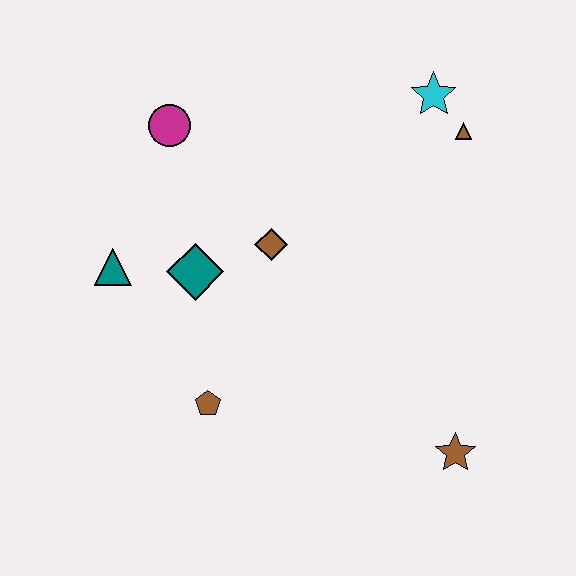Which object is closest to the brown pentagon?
The teal diamond is closest to the brown pentagon.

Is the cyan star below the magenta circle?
No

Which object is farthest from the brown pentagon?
The cyan star is farthest from the brown pentagon.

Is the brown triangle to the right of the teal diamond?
Yes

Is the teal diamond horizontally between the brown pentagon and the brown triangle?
No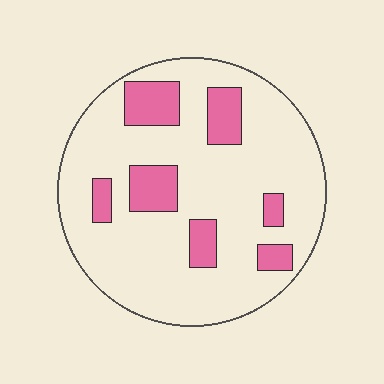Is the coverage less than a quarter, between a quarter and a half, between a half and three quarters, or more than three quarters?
Less than a quarter.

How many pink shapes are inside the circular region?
7.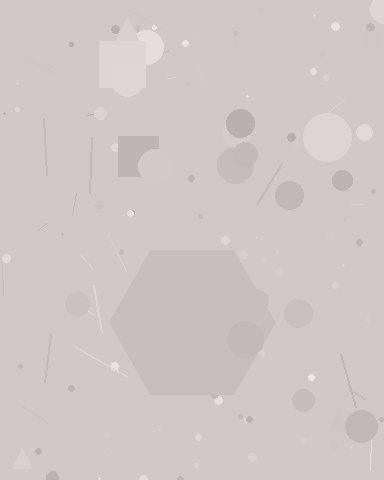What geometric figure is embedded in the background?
A hexagon is embedded in the background.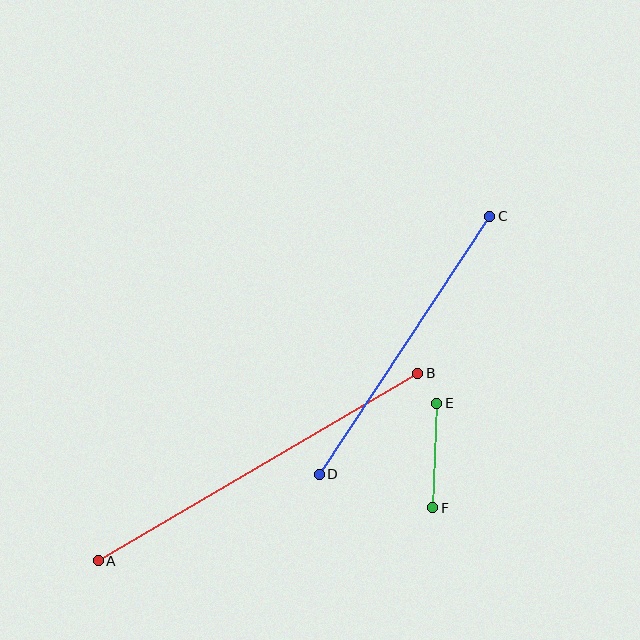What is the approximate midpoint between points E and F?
The midpoint is at approximately (435, 456) pixels.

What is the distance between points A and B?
The distance is approximately 370 pixels.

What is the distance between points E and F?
The distance is approximately 105 pixels.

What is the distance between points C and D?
The distance is approximately 310 pixels.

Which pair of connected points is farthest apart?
Points A and B are farthest apart.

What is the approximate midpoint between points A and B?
The midpoint is at approximately (258, 467) pixels.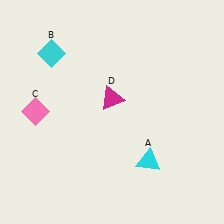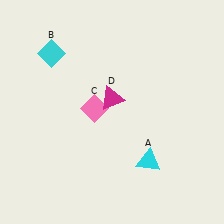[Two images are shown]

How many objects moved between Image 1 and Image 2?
1 object moved between the two images.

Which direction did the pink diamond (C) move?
The pink diamond (C) moved right.